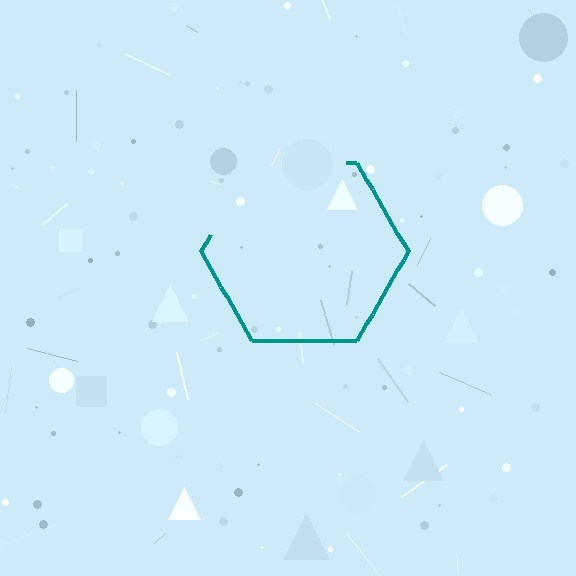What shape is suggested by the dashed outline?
The dashed outline suggests a hexagon.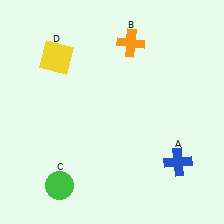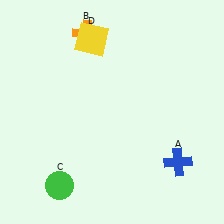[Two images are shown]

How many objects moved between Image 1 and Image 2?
2 objects moved between the two images.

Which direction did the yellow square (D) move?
The yellow square (D) moved right.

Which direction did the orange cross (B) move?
The orange cross (B) moved left.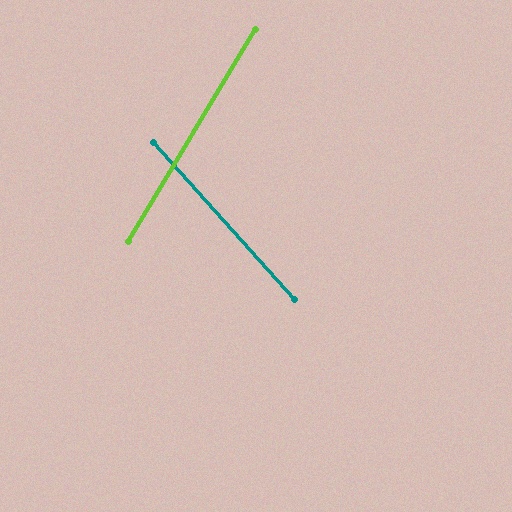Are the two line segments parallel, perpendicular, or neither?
Neither parallel nor perpendicular — they differ by about 73°.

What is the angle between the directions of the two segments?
Approximately 73 degrees.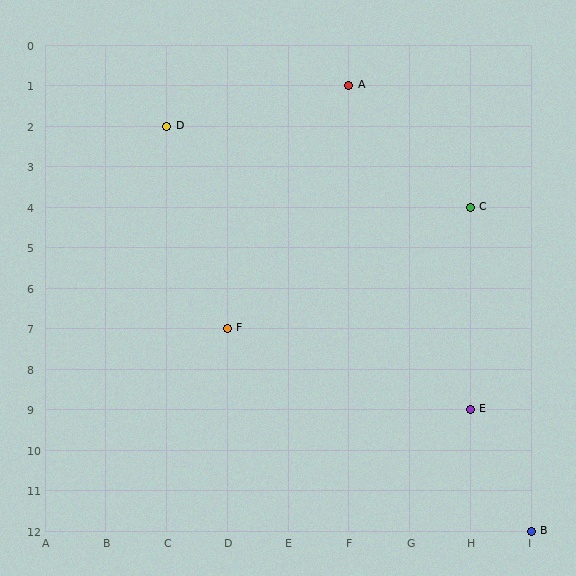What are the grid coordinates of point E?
Point E is at grid coordinates (H, 9).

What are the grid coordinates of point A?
Point A is at grid coordinates (F, 1).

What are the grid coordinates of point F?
Point F is at grid coordinates (D, 7).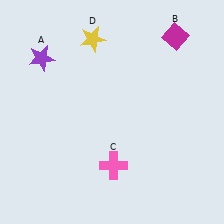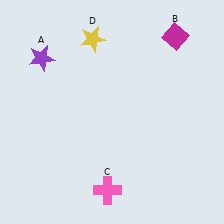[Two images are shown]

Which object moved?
The pink cross (C) moved down.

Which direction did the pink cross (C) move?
The pink cross (C) moved down.